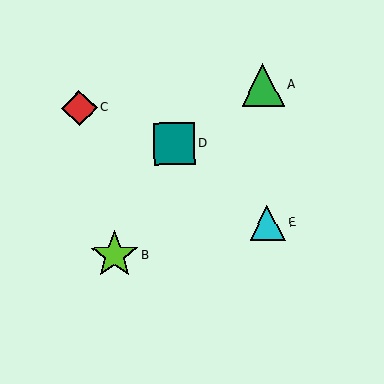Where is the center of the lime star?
The center of the lime star is at (114, 255).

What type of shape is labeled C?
Shape C is a red diamond.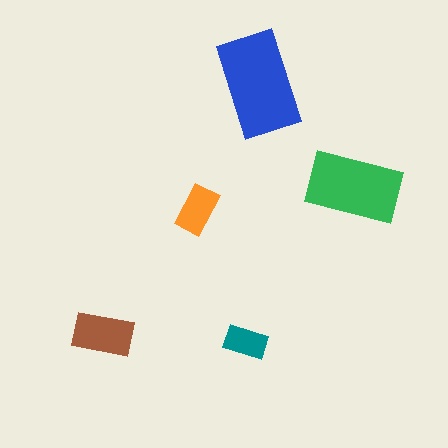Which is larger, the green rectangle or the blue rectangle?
The blue one.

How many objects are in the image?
There are 5 objects in the image.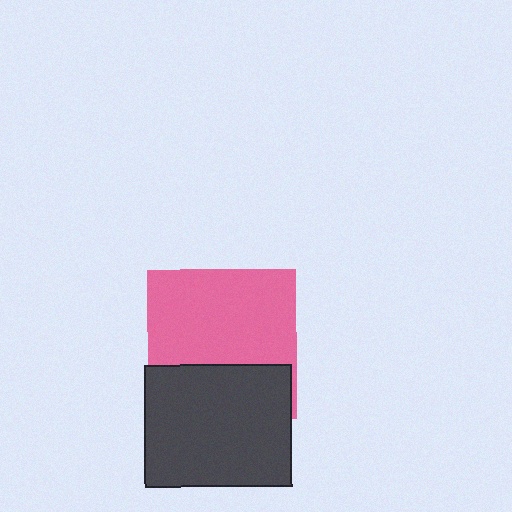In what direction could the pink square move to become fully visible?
The pink square could move up. That would shift it out from behind the dark gray rectangle entirely.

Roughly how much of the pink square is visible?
About half of it is visible (roughly 64%).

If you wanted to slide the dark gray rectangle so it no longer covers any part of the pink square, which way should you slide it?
Slide it down — that is the most direct way to separate the two shapes.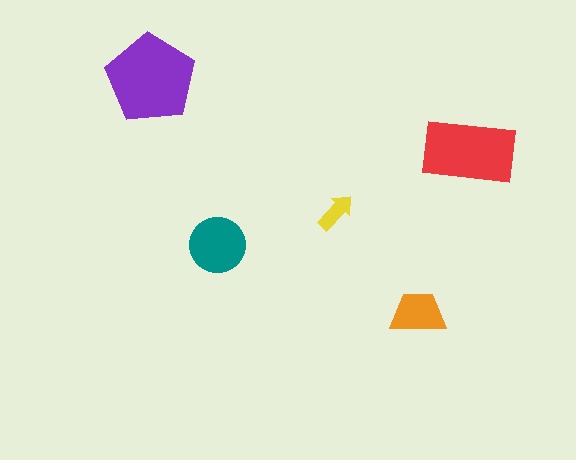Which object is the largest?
The purple pentagon.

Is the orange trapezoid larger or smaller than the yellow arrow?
Larger.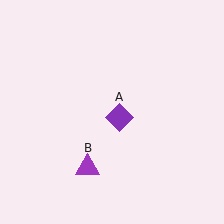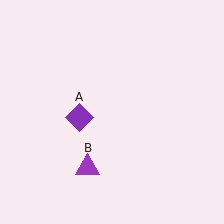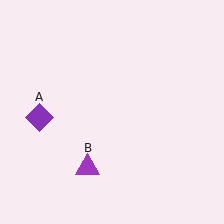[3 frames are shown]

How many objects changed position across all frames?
1 object changed position: purple diamond (object A).